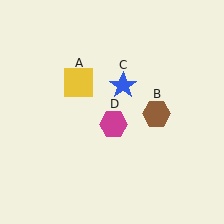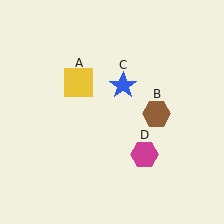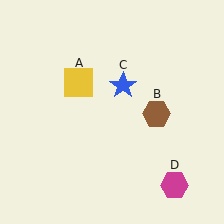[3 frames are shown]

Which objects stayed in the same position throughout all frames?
Yellow square (object A) and brown hexagon (object B) and blue star (object C) remained stationary.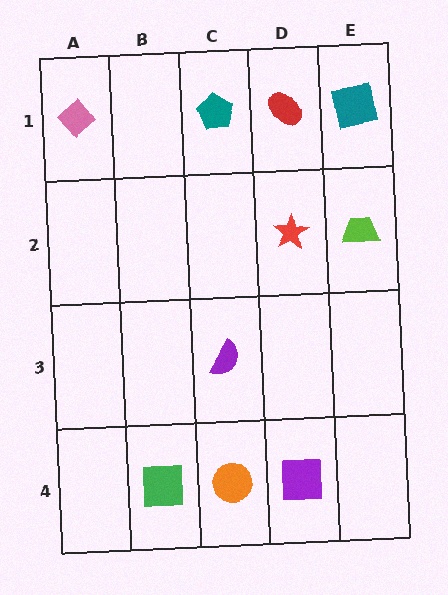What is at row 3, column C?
A purple semicircle.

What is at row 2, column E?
A lime trapezoid.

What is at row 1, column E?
A teal square.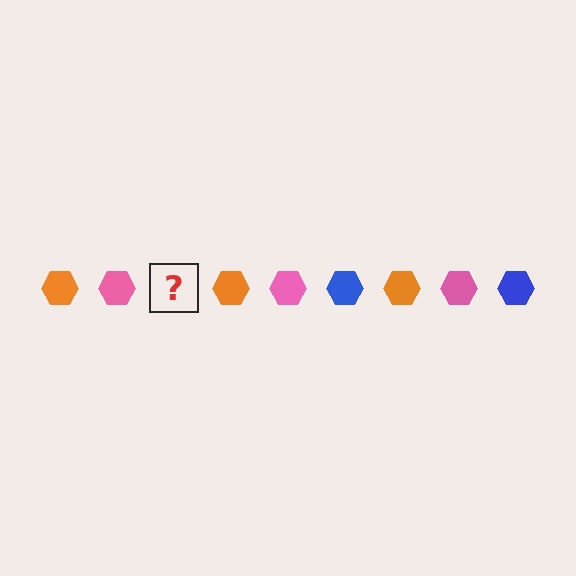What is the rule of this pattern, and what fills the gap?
The rule is that the pattern cycles through orange, pink, blue hexagons. The gap should be filled with a blue hexagon.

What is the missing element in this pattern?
The missing element is a blue hexagon.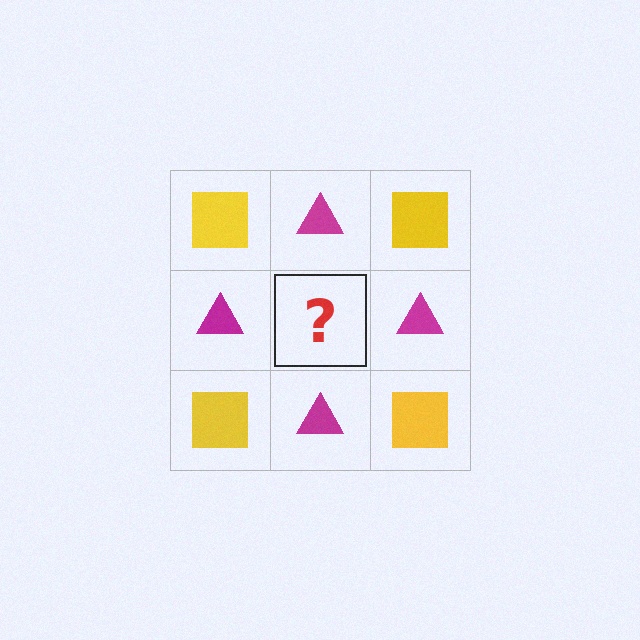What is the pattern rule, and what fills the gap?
The rule is that it alternates yellow square and magenta triangle in a checkerboard pattern. The gap should be filled with a yellow square.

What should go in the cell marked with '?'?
The missing cell should contain a yellow square.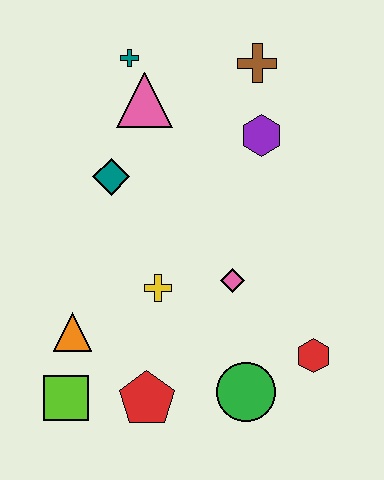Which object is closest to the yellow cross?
The pink diamond is closest to the yellow cross.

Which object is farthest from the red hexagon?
The teal cross is farthest from the red hexagon.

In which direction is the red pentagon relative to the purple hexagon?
The red pentagon is below the purple hexagon.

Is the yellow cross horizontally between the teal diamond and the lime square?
No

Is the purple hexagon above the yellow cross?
Yes